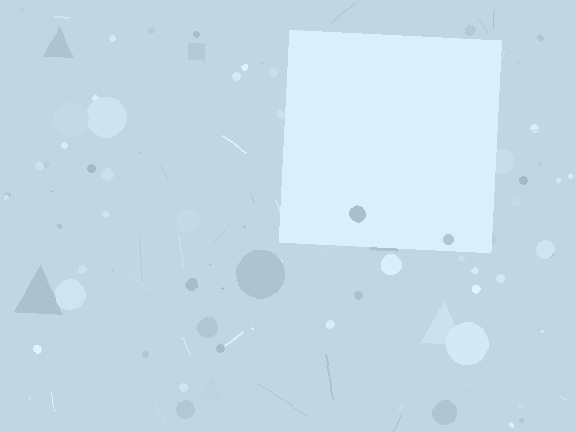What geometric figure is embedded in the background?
A square is embedded in the background.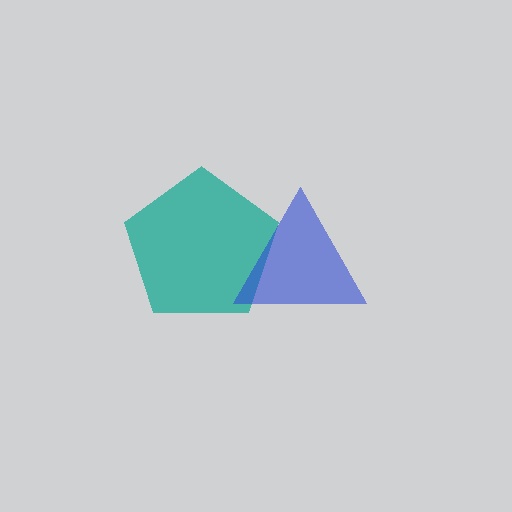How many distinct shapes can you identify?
There are 2 distinct shapes: a teal pentagon, a blue triangle.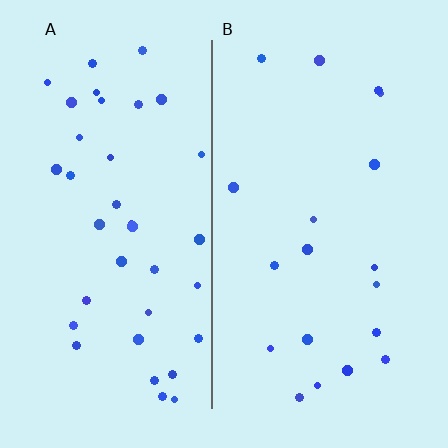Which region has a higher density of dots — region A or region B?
A (the left).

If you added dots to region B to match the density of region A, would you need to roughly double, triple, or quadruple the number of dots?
Approximately double.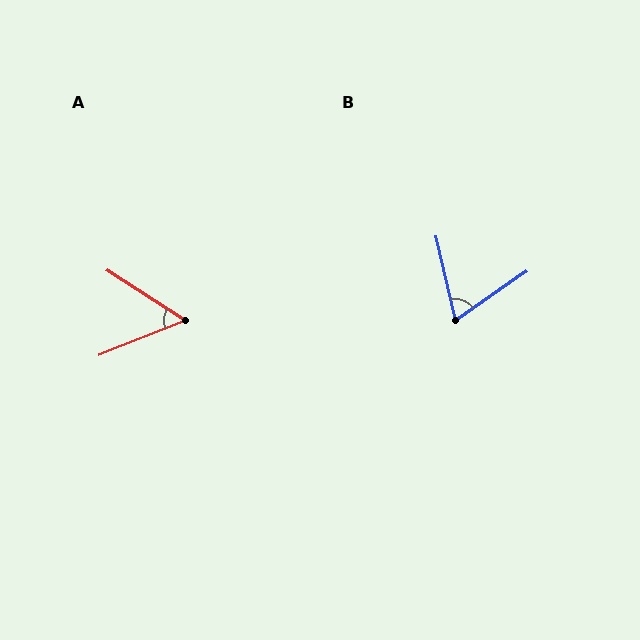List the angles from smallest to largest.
A (55°), B (69°).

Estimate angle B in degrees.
Approximately 69 degrees.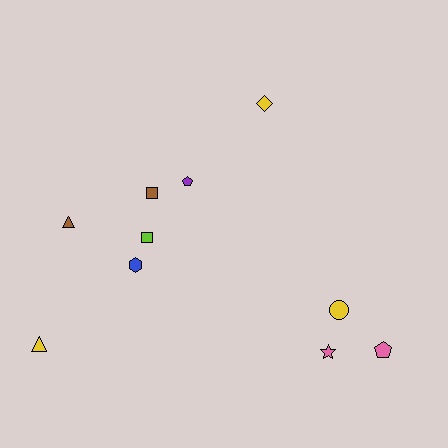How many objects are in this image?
There are 10 objects.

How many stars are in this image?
There is 1 star.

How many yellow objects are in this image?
There are 3 yellow objects.